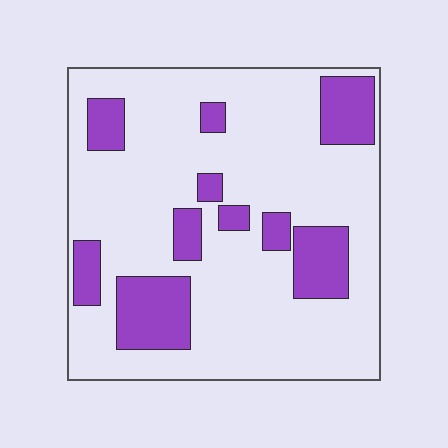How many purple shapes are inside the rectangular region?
10.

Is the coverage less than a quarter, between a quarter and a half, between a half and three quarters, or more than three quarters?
Less than a quarter.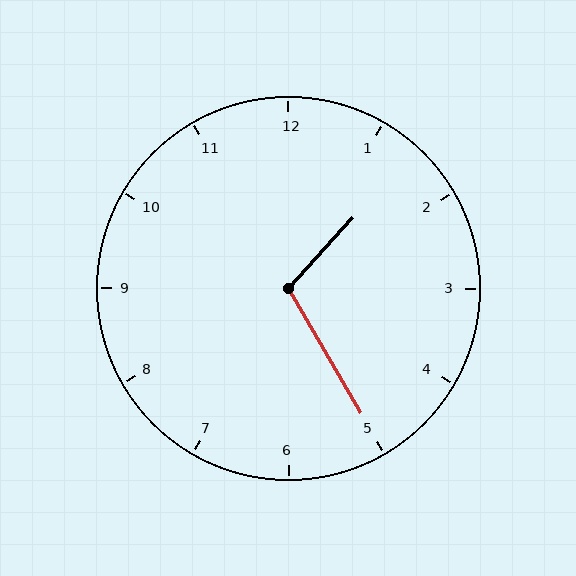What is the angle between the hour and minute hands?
Approximately 108 degrees.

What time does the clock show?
1:25.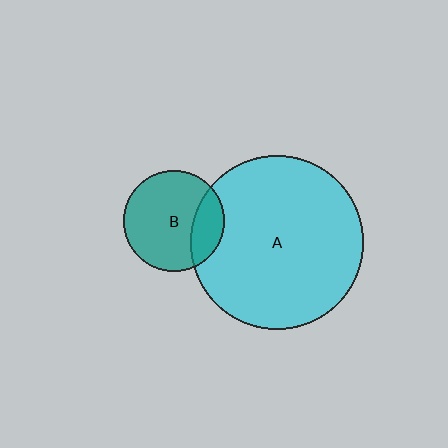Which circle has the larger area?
Circle A (cyan).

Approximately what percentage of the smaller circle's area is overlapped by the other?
Approximately 25%.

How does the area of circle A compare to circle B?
Approximately 2.9 times.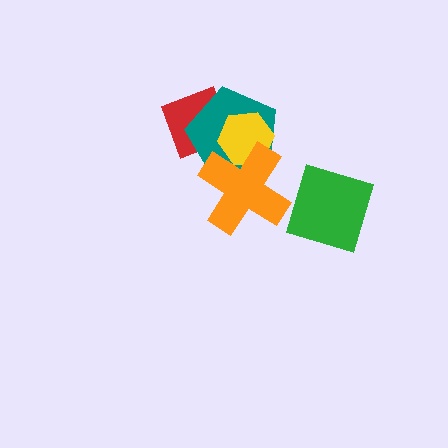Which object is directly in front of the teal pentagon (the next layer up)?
The yellow hexagon is directly in front of the teal pentagon.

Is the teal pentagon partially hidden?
Yes, it is partially covered by another shape.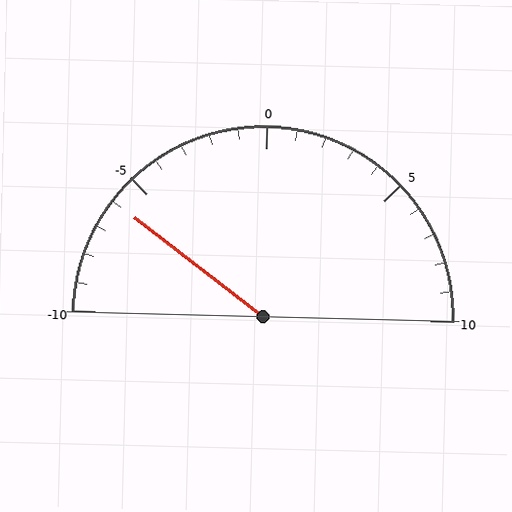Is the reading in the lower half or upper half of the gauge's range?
The reading is in the lower half of the range (-10 to 10).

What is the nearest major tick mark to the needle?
The nearest major tick mark is -5.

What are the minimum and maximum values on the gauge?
The gauge ranges from -10 to 10.